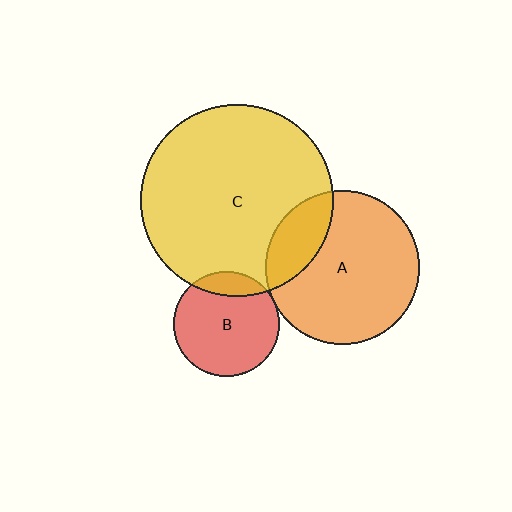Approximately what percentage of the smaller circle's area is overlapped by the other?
Approximately 5%.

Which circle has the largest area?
Circle C (yellow).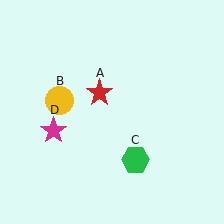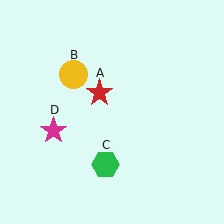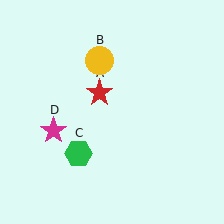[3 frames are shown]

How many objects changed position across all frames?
2 objects changed position: yellow circle (object B), green hexagon (object C).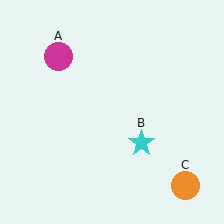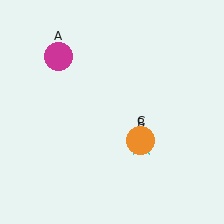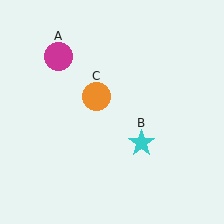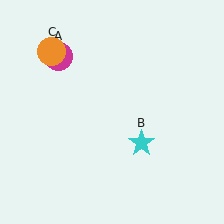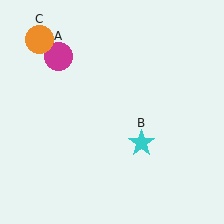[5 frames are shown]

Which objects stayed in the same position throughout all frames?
Magenta circle (object A) and cyan star (object B) remained stationary.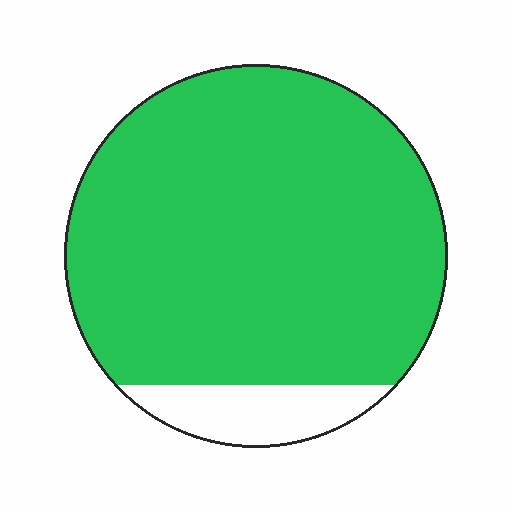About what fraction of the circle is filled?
About nine tenths (9/10).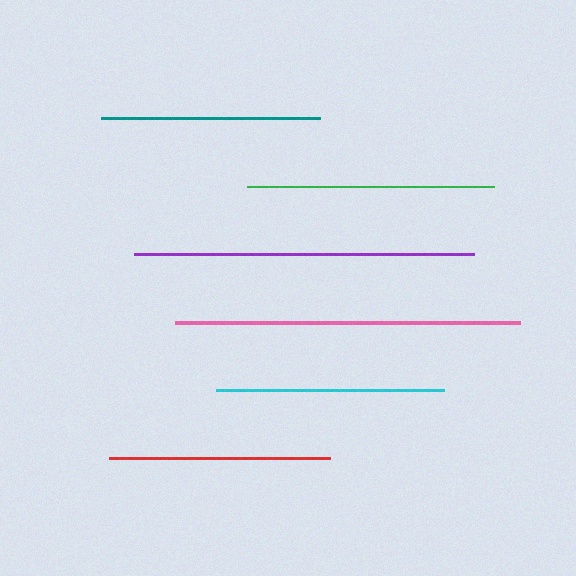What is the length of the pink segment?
The pink segment is approximately 344 pixels long.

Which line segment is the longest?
The pink line is the longest at approximately 344 pixels.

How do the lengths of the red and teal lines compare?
The red and teal lines are approximately the same length.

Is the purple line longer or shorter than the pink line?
The pink line is longer than the purple line.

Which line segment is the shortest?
The teal line is the shortest at approximately 220 pixels.